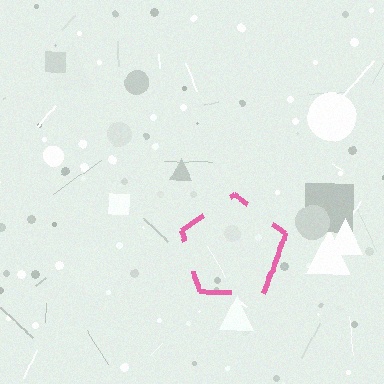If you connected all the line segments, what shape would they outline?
They would outline a pentagon.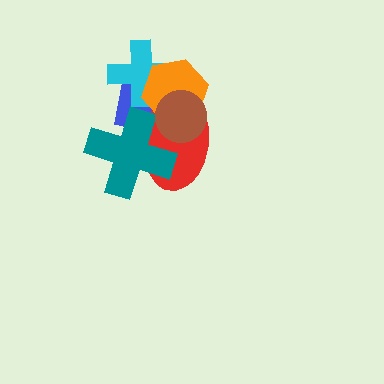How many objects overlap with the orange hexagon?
4 objects overlap with the orange hexagon.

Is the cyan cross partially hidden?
Yes, it is partially covered by another shape.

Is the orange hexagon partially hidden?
Yes, it is partially covered by another shape.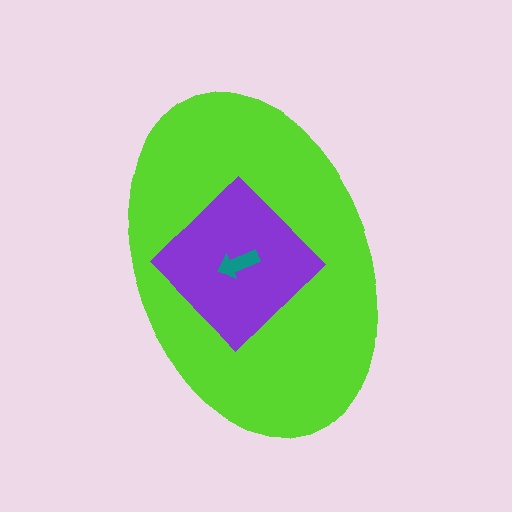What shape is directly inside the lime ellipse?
The purple diamond.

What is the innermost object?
The teal arrow.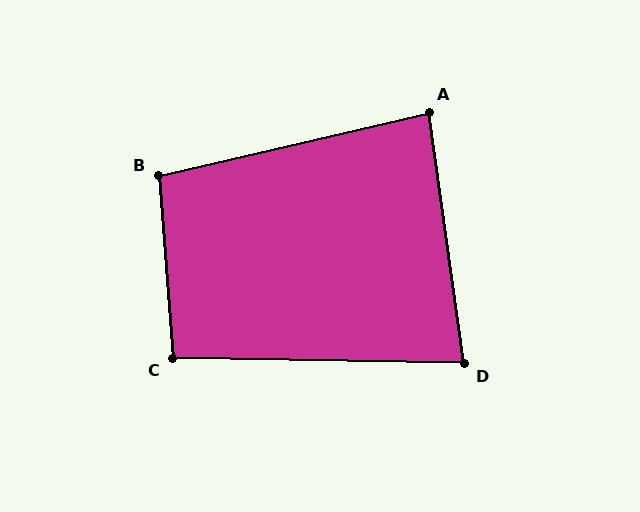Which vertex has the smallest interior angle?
D, at approximately 81 degrees.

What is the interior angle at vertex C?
Approximately 95 degrees (obtuse).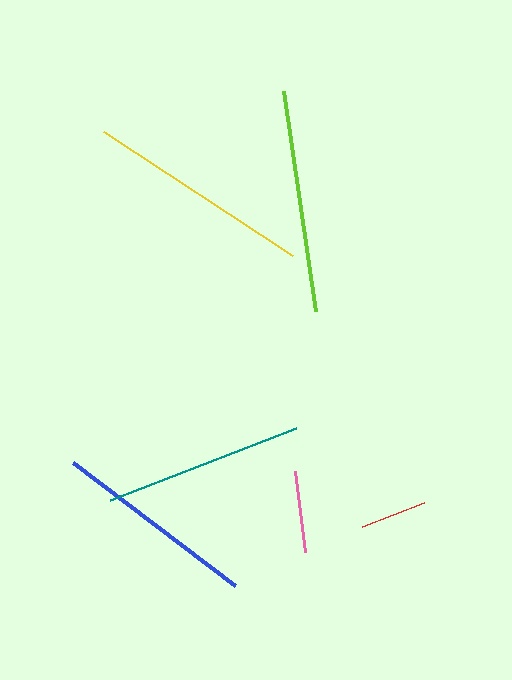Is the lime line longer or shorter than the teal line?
The lime line is longer than the teal line.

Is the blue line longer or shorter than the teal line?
The blue line is longer than the teal line.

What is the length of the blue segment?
The blue segment is approximately 203 pixels long.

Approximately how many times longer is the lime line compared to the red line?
The lime line is approximately 3.4 times the length of the red line.